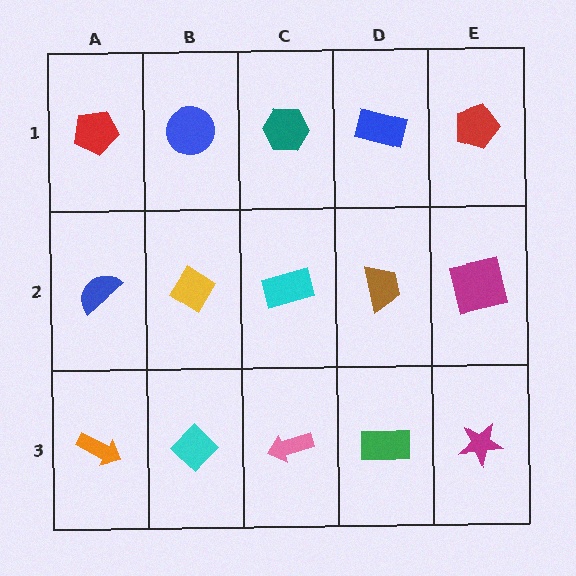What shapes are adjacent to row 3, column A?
A blue semicircle (row 2, column A), a cyan diamond (row 3, column B).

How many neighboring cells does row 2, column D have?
4.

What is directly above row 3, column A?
A blue semicircle.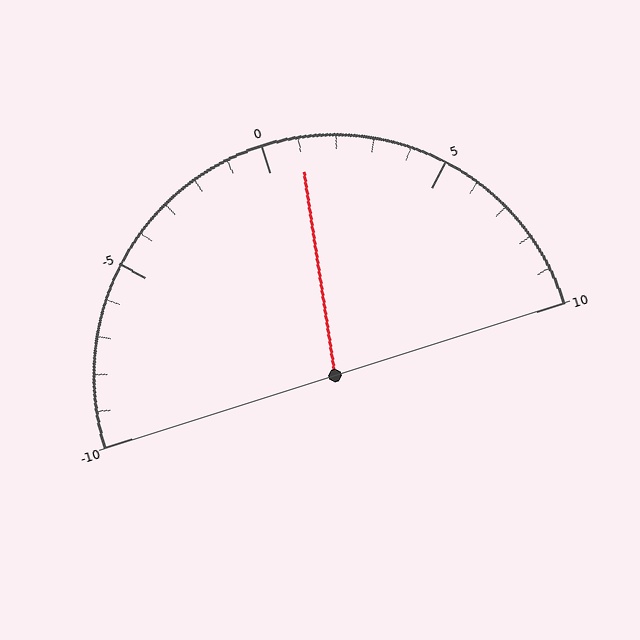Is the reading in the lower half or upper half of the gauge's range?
The reading is in the upper half of the range (-10 to 10).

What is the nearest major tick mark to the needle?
The nearest major tick mark is 0.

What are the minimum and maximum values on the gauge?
The gauge ranges from -10 to 10.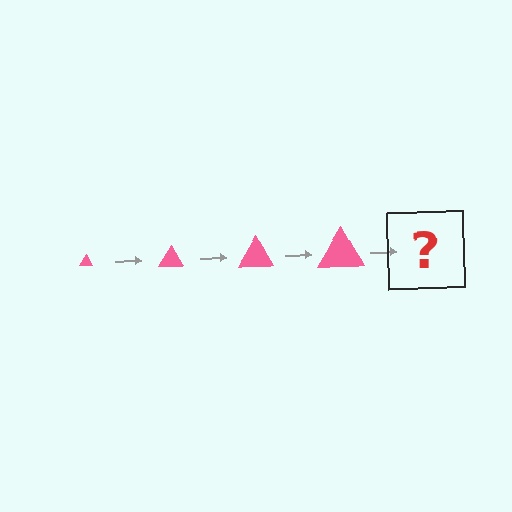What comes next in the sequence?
The next element should be a pink triangle, larger than the previous one.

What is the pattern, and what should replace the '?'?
The pattern is that the triangle gets progressively larger each step. The '?' should be a pink triangle, larger than the previous one.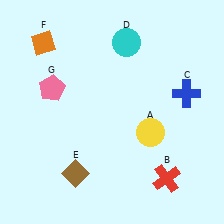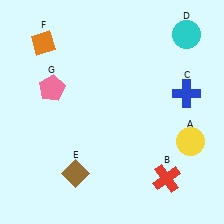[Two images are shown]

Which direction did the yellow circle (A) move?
The yellow circle (A) moved right.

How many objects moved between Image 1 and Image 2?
2 objects moved between the two images.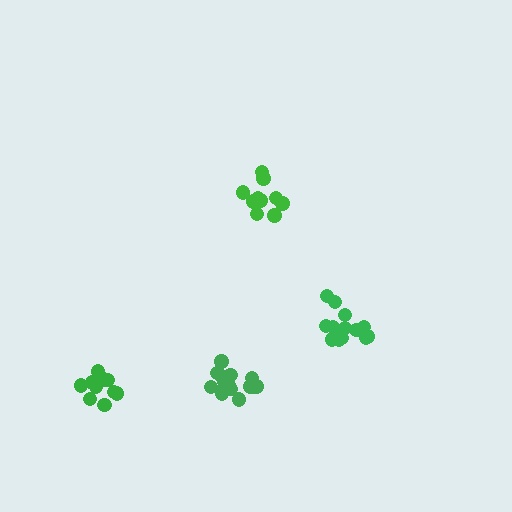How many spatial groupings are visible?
There are 4 spatial groupings.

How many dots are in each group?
Group 1: 11 dots, Group 2: 14 dots, Group 3: 12 dots, Group 4: 16 dots (53 total).